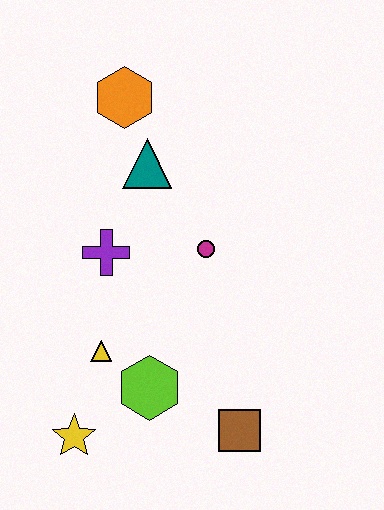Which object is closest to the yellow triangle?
The lime hexagon is closest to the yellow triangle.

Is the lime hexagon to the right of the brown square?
No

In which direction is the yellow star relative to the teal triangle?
The yellow star is below the teal triangle.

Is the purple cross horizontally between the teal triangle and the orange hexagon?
No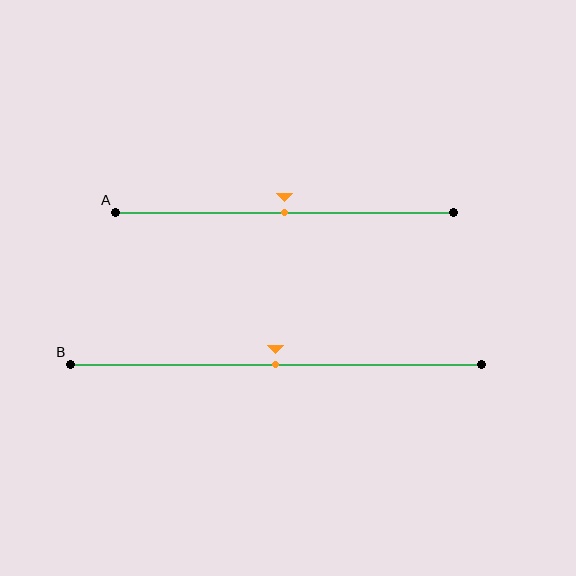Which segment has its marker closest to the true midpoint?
Segment A has its marker closest to the true midpoint.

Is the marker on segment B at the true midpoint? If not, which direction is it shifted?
Yes, the marker on segment B is at the true midpoint.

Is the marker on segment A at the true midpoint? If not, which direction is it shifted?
Yes, the marker on segment A is at the true midpoint.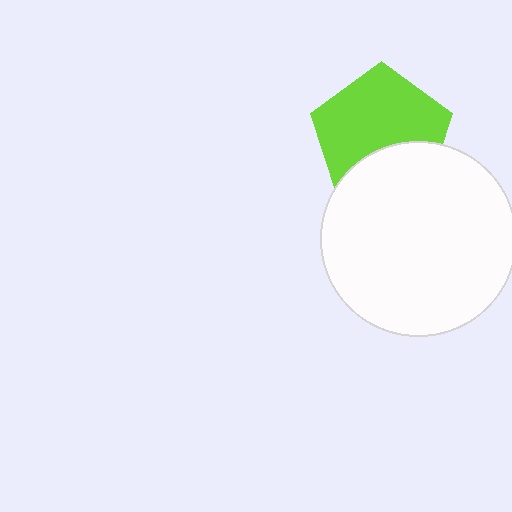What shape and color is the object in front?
The object in front is a white circle.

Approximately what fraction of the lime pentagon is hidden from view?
Roughly 33% of the lime pentagon is hidden behind the white circle.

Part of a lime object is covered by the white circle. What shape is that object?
It is a pentagon.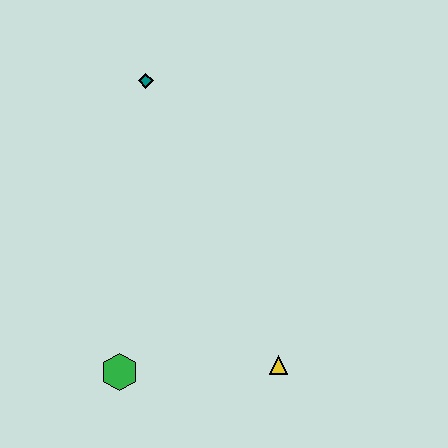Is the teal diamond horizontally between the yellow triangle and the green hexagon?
Yes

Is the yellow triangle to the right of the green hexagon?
Yes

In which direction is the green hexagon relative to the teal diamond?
The green hexagon is below the teal diamond.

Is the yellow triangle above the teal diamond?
No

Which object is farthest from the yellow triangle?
The teal diamond is farthest from the yellow triangle.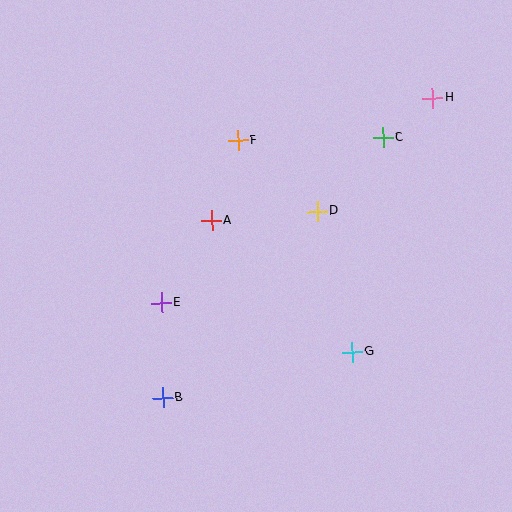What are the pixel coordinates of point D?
Point D is at (317, 212).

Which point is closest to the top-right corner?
Point H is closest to the top-right corner.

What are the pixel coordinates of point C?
Point C is at (383, 138).